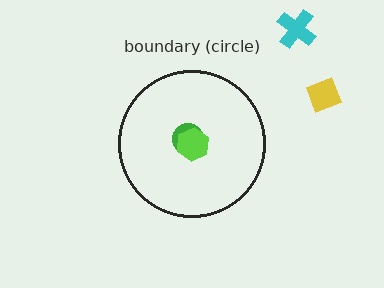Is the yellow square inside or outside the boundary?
Outside.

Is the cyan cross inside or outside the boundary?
Outside.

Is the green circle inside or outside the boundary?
Inside.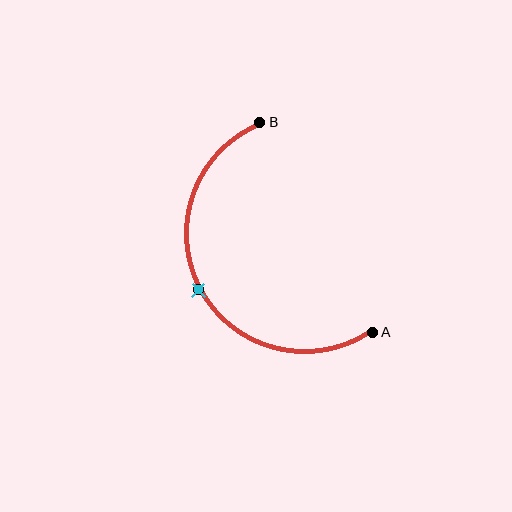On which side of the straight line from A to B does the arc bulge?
The arc bulges to the left of the straight line connecting A and B.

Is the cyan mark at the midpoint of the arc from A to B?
Yes. The cyan mark lies on the arc at equal arc-length from both A and B — it is the arc midpoint.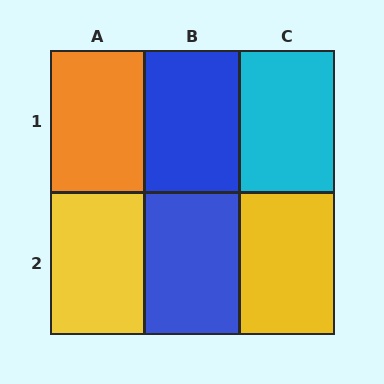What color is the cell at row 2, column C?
Yellow.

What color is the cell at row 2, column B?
Blue.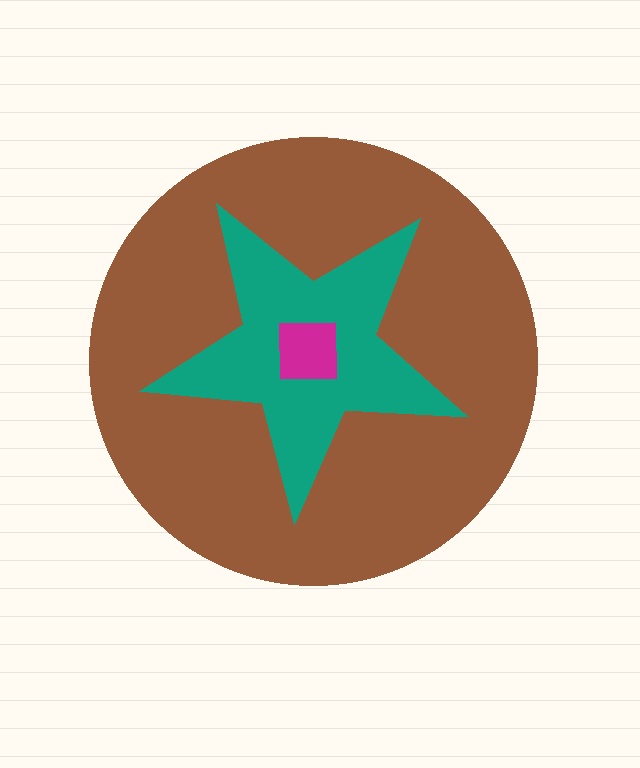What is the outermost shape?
The brown circle.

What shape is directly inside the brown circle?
The teal star.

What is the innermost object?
The magenta square.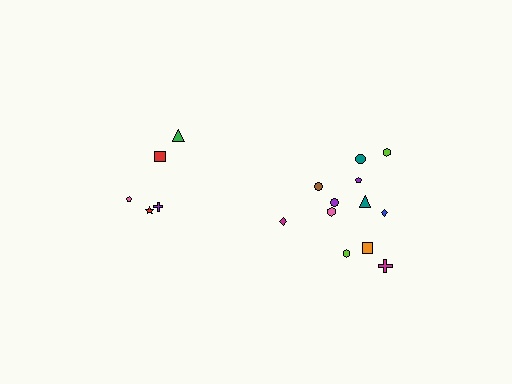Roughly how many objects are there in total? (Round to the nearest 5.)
Roughly 15 objects in total.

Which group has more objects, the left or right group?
The right group.